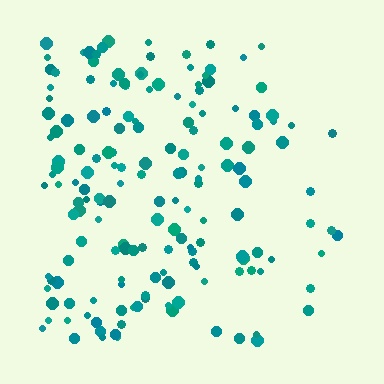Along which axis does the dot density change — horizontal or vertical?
Horizontal.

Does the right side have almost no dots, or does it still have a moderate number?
Still a moderate number, just noticeably fewer than the left.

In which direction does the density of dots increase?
From right to left, with the left side densest.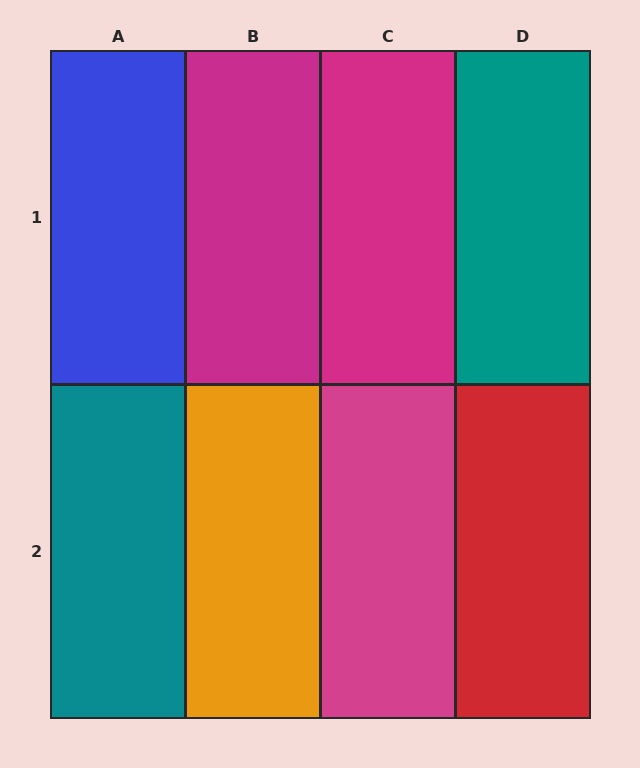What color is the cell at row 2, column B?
Orange.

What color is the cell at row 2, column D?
Red.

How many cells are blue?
1 cell is blue.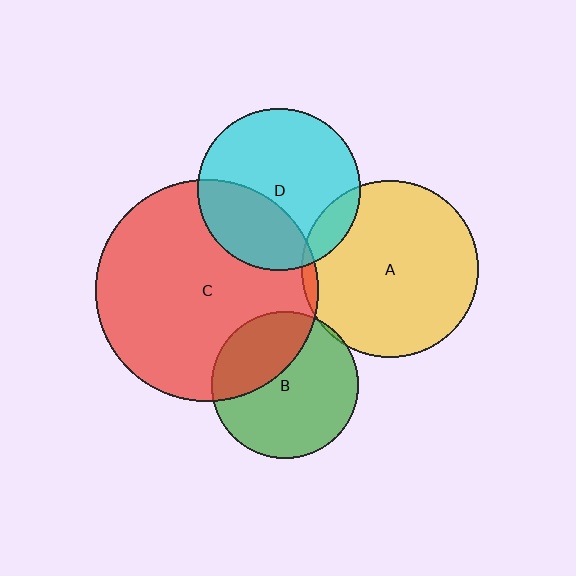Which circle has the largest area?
Circle C (red).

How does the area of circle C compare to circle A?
Approximately 1.6 times.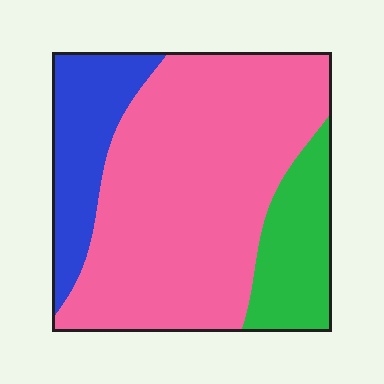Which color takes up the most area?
Pink, at roughly 65%.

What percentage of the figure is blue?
Blue takes up about one sixth (1/6) of the figure.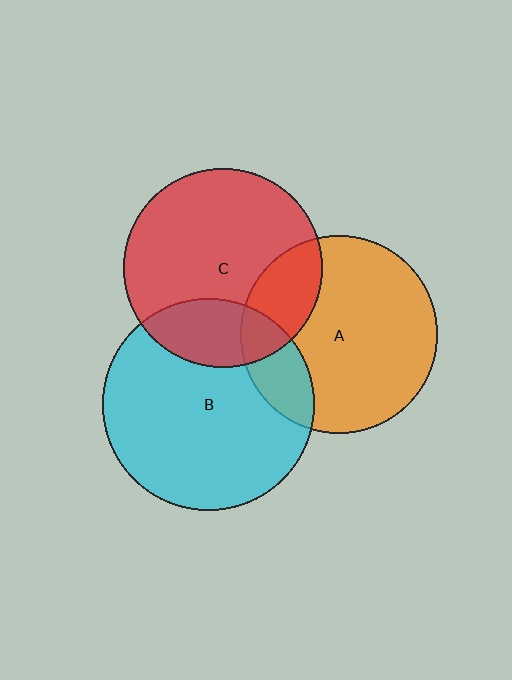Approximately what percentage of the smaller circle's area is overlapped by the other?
Approximately 20%.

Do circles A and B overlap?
Yes.